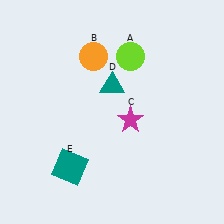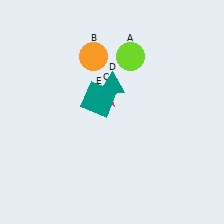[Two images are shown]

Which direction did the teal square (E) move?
The teal square (E) moved up.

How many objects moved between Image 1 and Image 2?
2 objects moved between the two images.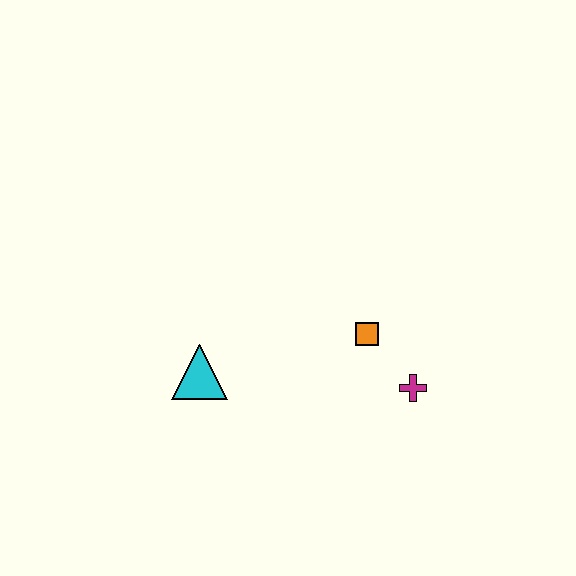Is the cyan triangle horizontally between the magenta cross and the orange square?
No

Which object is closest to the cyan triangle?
The orange square is closest to the cyan triangle.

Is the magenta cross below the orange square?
Yes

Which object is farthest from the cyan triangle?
The magenta cross is farthest from the cyan triangle.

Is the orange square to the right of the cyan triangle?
Yes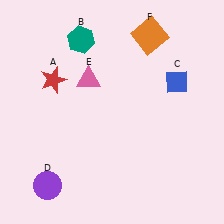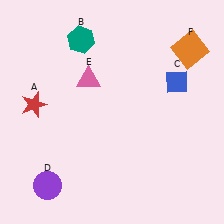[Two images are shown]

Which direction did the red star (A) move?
The red star (A) moved down.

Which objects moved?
The objects that moved are: the red star (A), the orange square (F).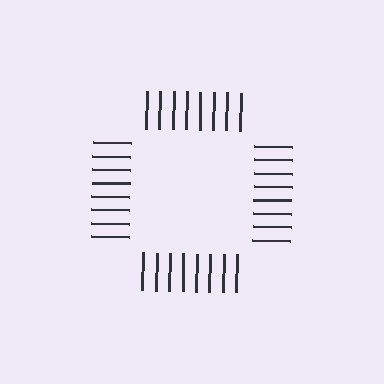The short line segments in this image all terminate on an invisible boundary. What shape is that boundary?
An illusory square — the line segments terminate on its edges but no continuous stroke is drawn.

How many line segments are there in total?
32 — 8 along each of the 4 edges.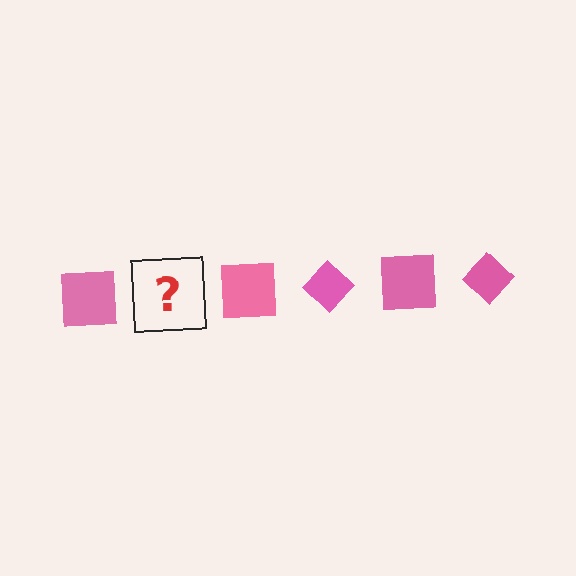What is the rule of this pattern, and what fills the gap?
The rule is that the pattern cycles through square, diamond shapes in pink. The gap should be filled with a pink diamond.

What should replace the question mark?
The question mark should be replaced with a pink diamond.